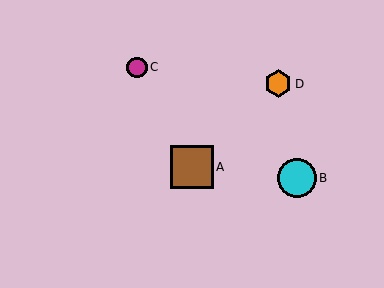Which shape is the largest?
The brown square (labeled A) is the largest.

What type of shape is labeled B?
Shape B is a cyan circle.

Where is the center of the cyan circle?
The center of the cyan circle is at (297, 178).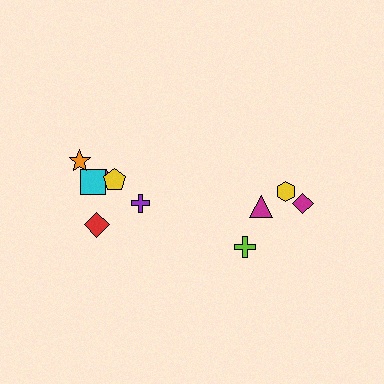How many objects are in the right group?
There are 4 objects.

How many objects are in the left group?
There are 6 objects.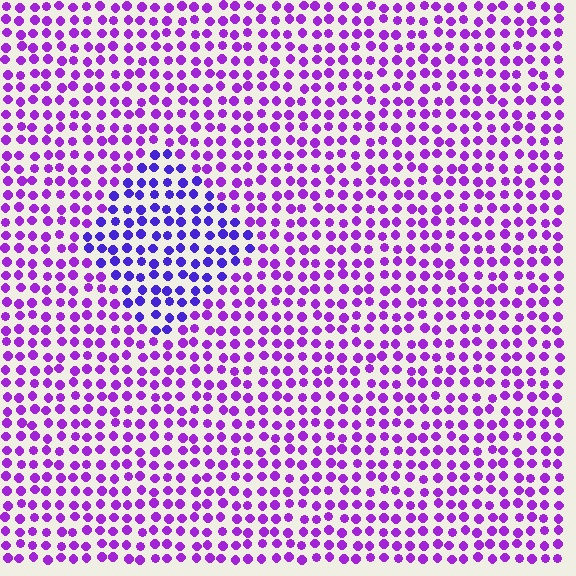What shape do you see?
I see a diamond.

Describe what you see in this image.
The image is filled with small purple elements in a uniform arrangement. A diamond-shaped region is visible where the elements are tinted to a slightly different hue, forming a subtle color boundary.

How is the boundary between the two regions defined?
The boundary is defined purely by a slight shift in hue (about 31 degrees). Spacing, size, and orientation are identical on both sides.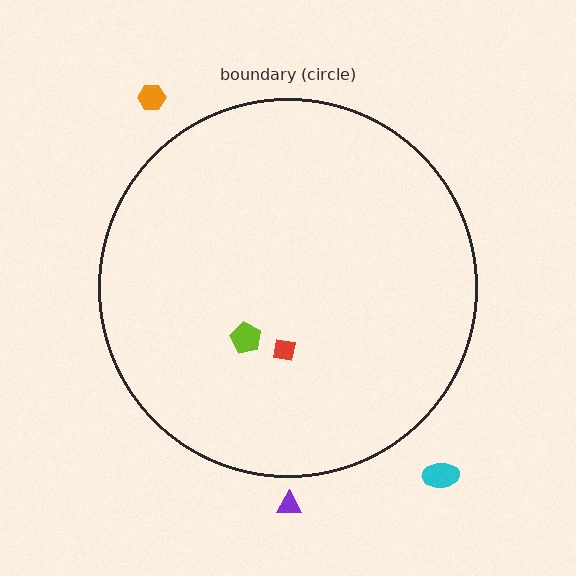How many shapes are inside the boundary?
2 inside, 3 outside.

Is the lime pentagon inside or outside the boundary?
Inside.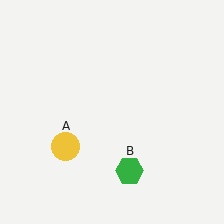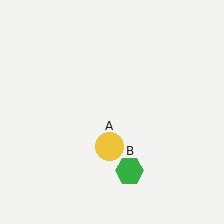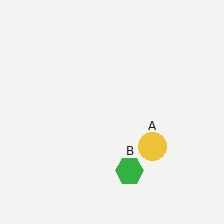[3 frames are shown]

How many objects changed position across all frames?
1 object changed position: yellow circle (object A).